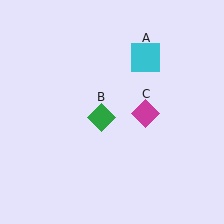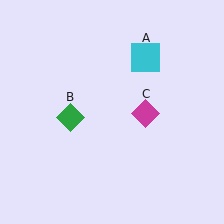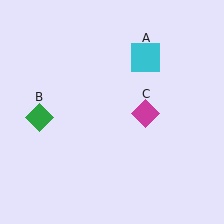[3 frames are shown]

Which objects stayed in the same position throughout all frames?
Cyan square (object A) and magenta diamond (object C) remained stationary.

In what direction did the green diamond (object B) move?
The green diamond (object B) moved left.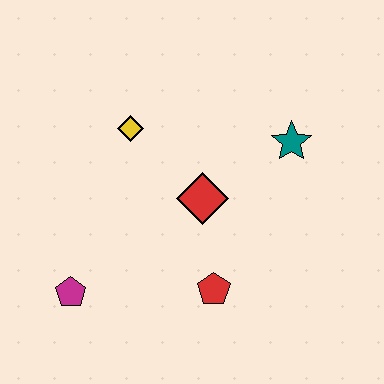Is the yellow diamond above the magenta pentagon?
Yes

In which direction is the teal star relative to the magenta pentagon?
The teal star is to the right of the magenta pentagon.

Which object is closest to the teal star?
The red diamond is closest to the teal star.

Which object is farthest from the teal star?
The magenta pentagon is farthest from the teal star.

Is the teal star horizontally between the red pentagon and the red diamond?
No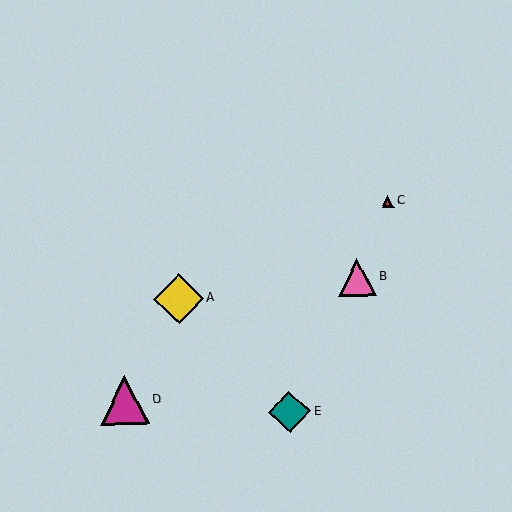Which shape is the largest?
The yellow diamond (labeled A) is the largest.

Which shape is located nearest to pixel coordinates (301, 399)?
The teal diamond (labeled E) at (290, 412) is nearest to that location.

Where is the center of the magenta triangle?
The center of the magenta triangle is at (125, 400).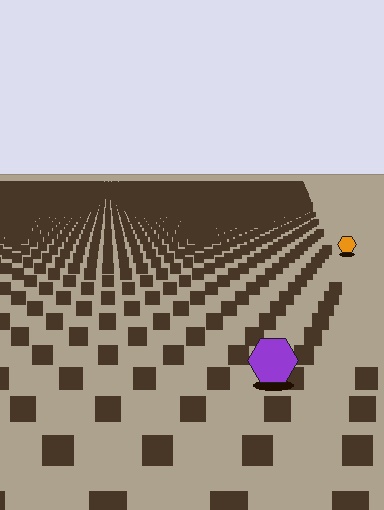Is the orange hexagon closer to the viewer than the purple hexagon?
No. The purple hexagon is closer — you can tell from the texture gradient: the ground texture is coarser near it.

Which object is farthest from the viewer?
The orange hexagon is farthest from the viewer. It appears smaller and the ground texture around it is denser.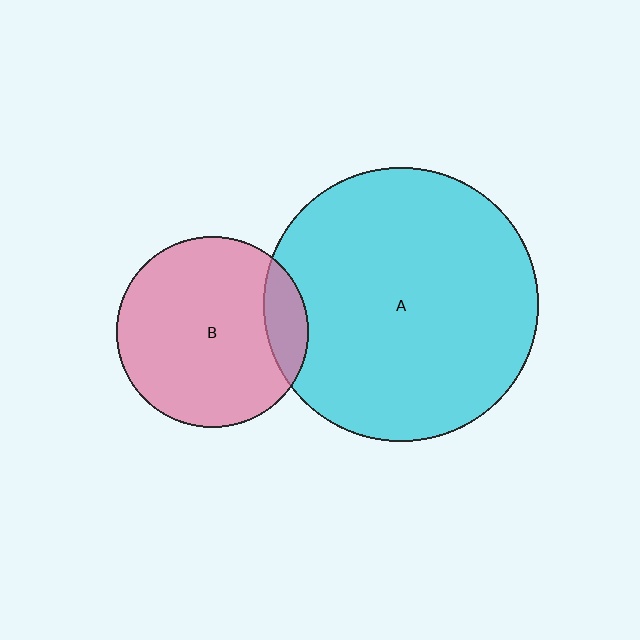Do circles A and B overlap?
Yes.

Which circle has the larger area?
Circle A (cyan).